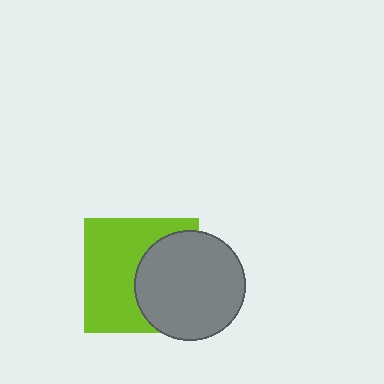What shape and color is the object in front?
The object in front is a gray circle.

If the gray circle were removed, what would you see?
You would see the complete lime square.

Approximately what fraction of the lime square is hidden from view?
Roughly 43% of the lime square is hidden behind the gray circle.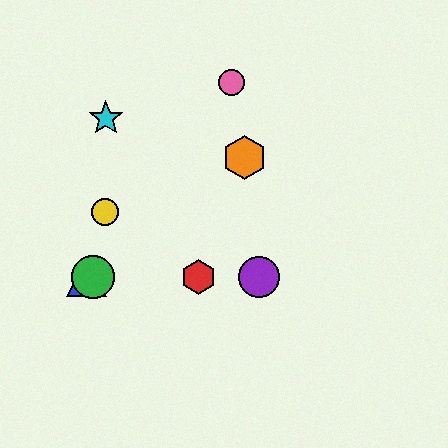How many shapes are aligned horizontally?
4 shapes (the red hexagon, the blue triangle, the green circle, the purple circle) are aligned horizontally.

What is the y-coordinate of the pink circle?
The pink circle is at y≈83.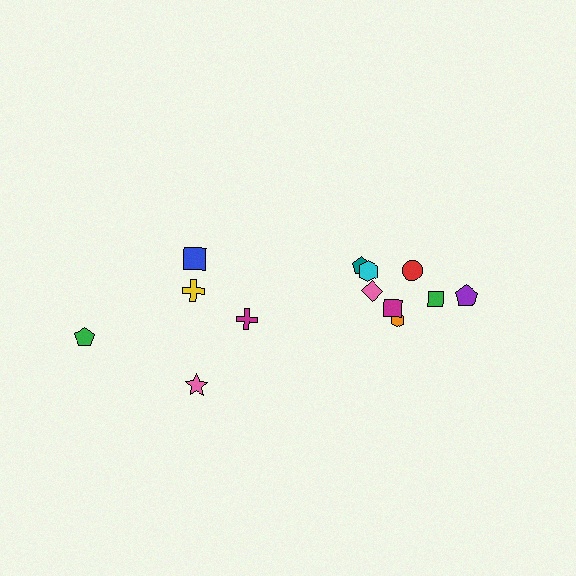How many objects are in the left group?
There are 5 objects.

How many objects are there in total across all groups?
There are 13 objects.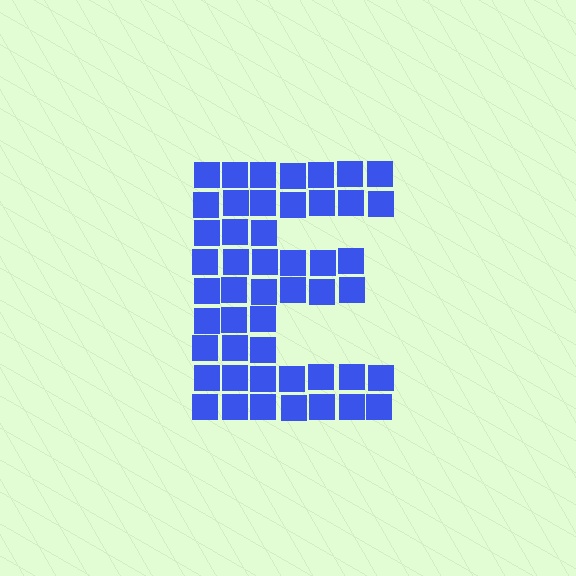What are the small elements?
The small elements are squares.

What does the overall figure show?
The overall figure shows the letter E.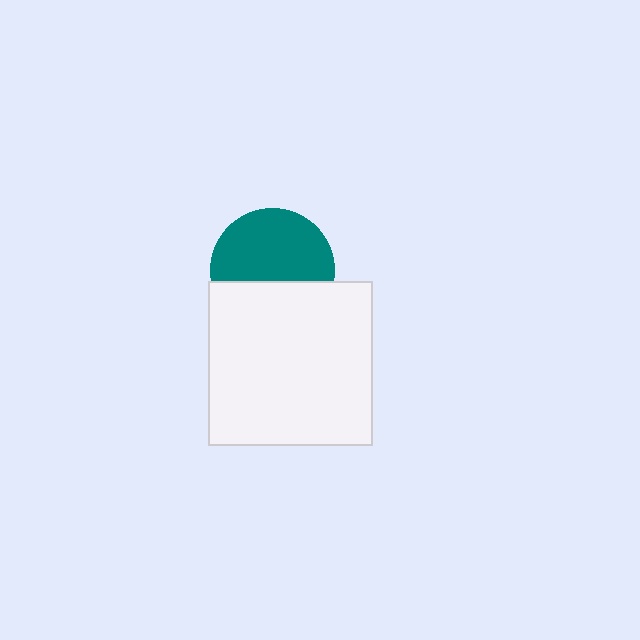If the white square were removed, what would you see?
You would see the complete teal circle.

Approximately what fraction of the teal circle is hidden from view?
Roughly 39% of the teal circle is hidden behind the white square.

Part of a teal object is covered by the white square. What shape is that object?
It is a circle.